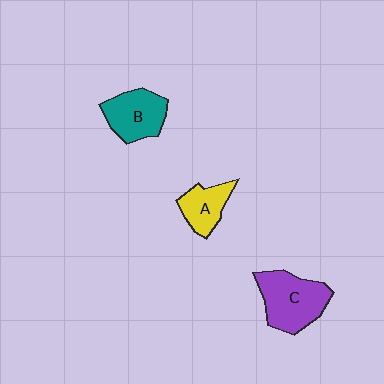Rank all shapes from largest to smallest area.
From largest to smallest: C (purple), B (teal), A (yellow).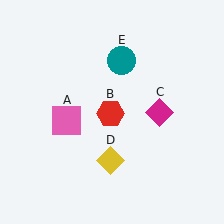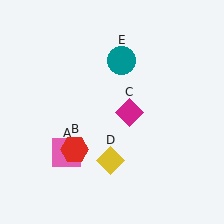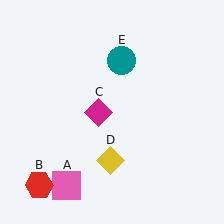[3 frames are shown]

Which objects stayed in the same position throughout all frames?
Yellow diamond (object D) and teal circle (object E) remained stationary.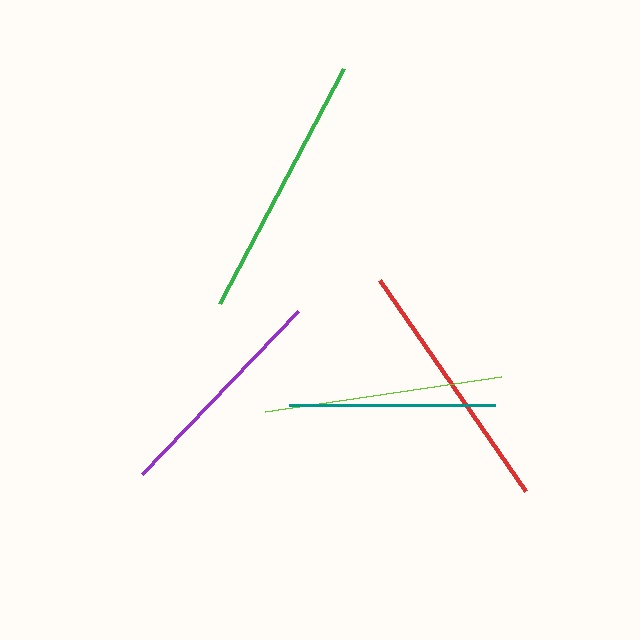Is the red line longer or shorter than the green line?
The green line is longer than the red line.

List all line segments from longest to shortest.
From longest to shortest: green, red, lime, purple, teal.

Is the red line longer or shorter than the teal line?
The red line is longer than the teal line.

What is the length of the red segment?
The red segment is approximately 257 pixels long.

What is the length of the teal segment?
The teal segment is approximately 207 pixels long.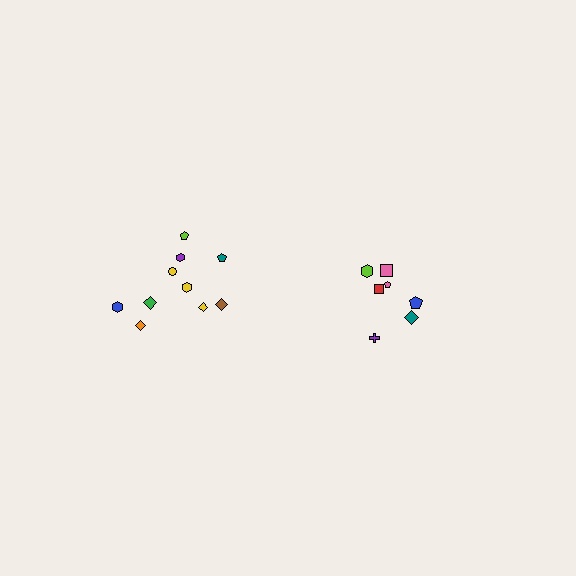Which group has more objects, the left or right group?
The left group.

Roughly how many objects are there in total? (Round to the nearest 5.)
Roughly 15 objects in total.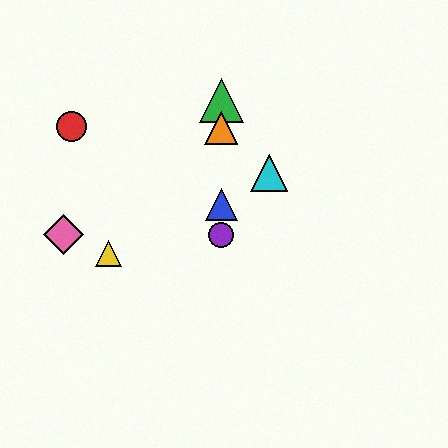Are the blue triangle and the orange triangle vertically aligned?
Yes, both are at x≈221.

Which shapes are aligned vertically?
The blue triangle, the green triangle, the purple circle, the orange triangle are aligned vertically.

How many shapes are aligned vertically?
4 shapes (the blue triangle, the green triangle, the purple circle, the orange triangle) are aligned vertically.